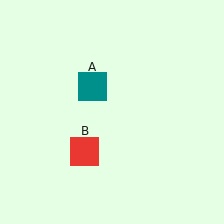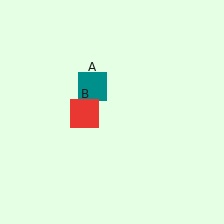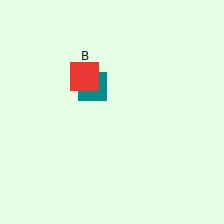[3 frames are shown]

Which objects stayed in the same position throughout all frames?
Teal square (object A) remained stationary.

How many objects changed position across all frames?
1 object changed position: red square (object B).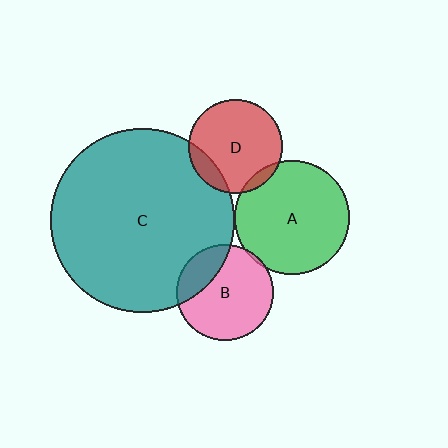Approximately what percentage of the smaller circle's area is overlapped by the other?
Approximately 15%.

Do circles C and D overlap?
Yes.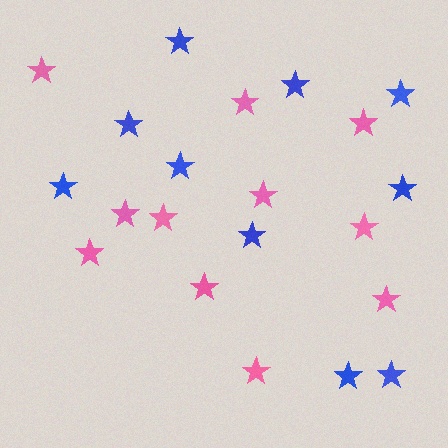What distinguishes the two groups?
There are 2 groups: one group of pink stars (11) and one group of blue stars (10).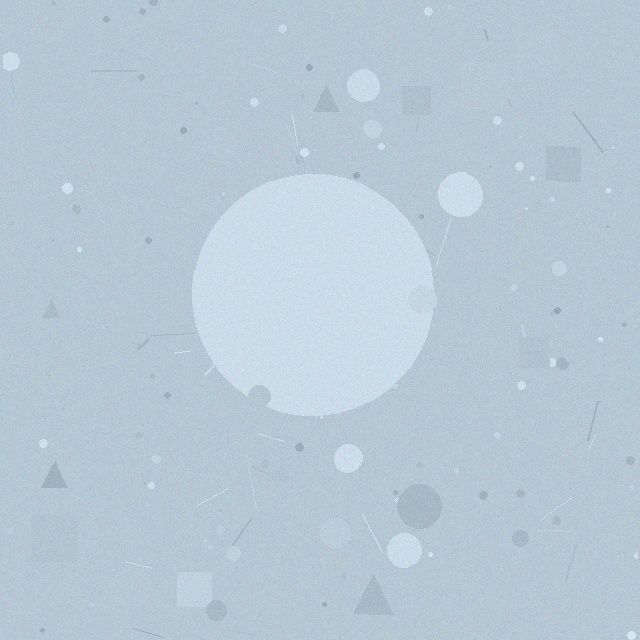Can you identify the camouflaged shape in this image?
The camouflaged shape is a circle.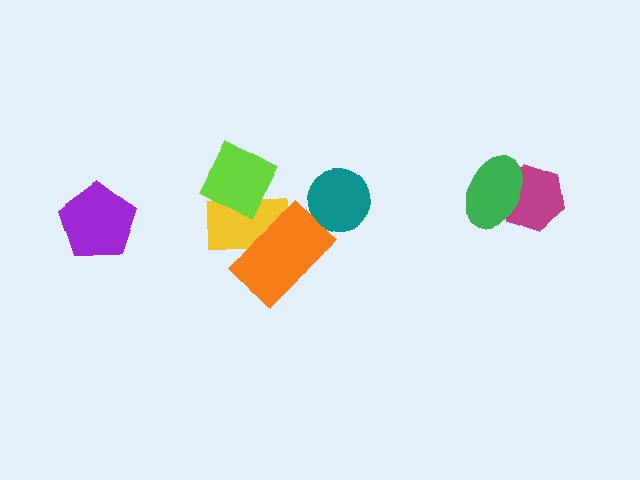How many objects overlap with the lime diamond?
1 object overlaps with the lime diamond.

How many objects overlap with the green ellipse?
1 object overlaps with the green ellipse.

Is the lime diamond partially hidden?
No, no other shape covers it.